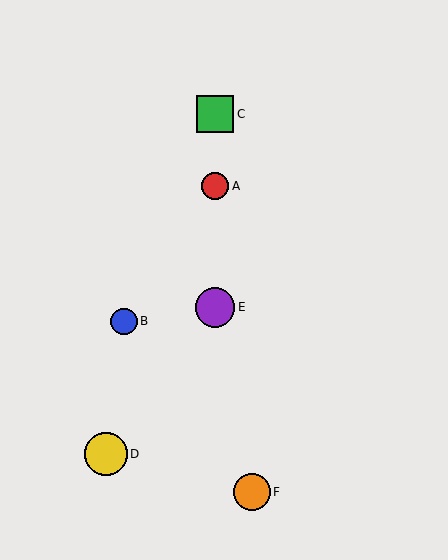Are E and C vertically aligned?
Yes, both are at x≈215.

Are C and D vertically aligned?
No, C is at x≈215 and D is at x≈106.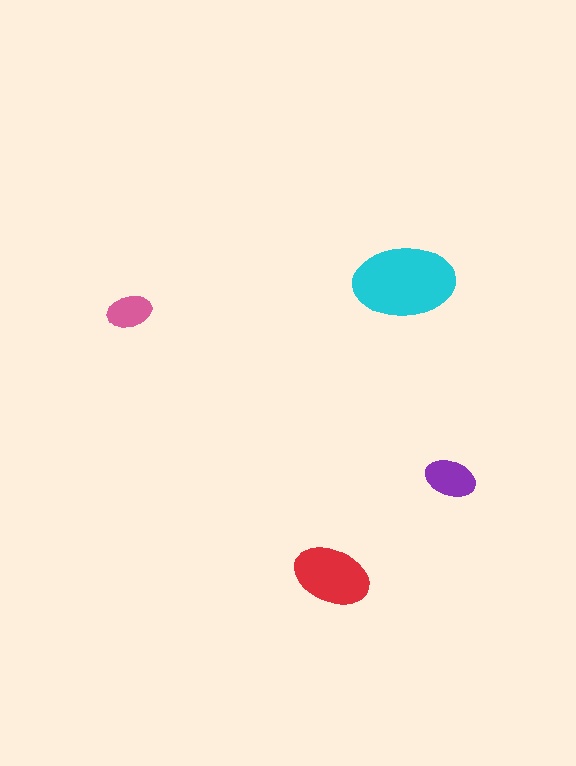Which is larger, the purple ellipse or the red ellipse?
The red one.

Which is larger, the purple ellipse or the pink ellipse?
The purple one.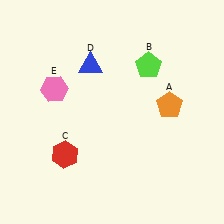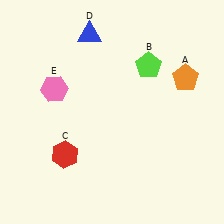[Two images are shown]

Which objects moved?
The objects that moved are: the orange pentagon (A), the blue triangle (D).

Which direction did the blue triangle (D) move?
The blue triangle (D) moved up.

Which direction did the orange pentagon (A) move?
The orange pentagon (A) moved up.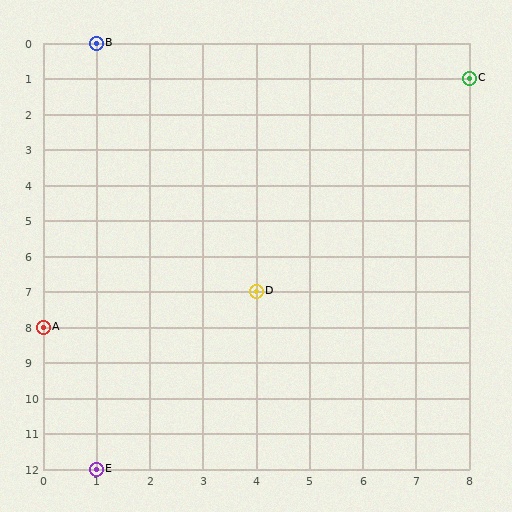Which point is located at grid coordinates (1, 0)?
Point B is at (1, 0).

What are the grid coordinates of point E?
Point E is at grid coordinates (1, 12).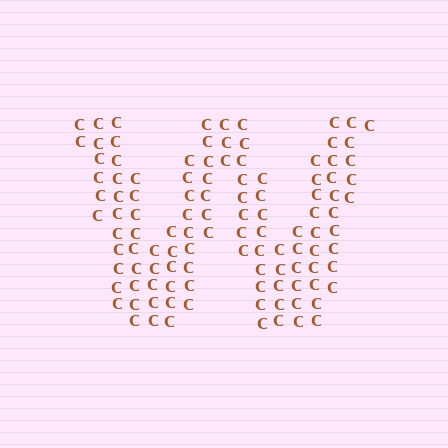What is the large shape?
The large shape is the letter W.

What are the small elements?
The small elements are letter C's.